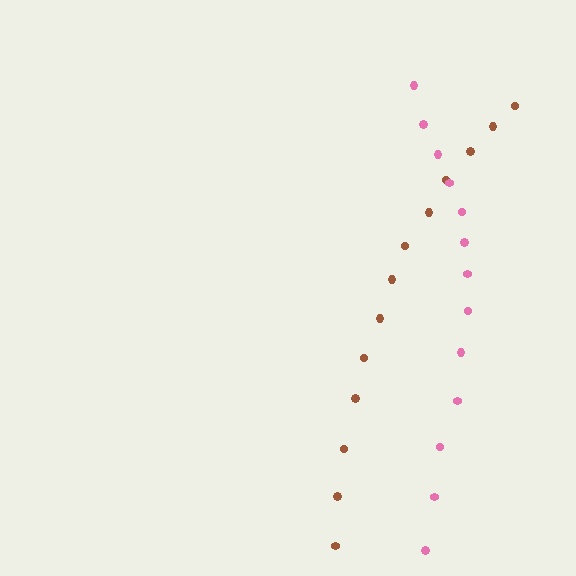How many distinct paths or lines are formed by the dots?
There are 2 distinct paths.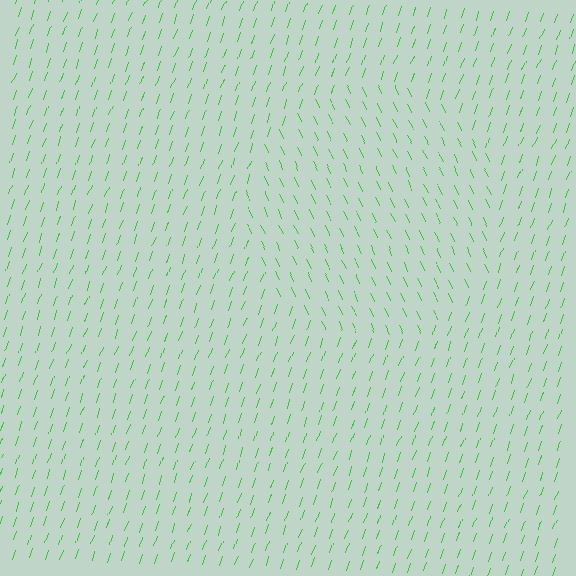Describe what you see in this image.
The image is filled with small green line segments. A circle region in the image has lines oriented differently from the surrounding lines, creating a visible texture boundary.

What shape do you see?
I see a circle.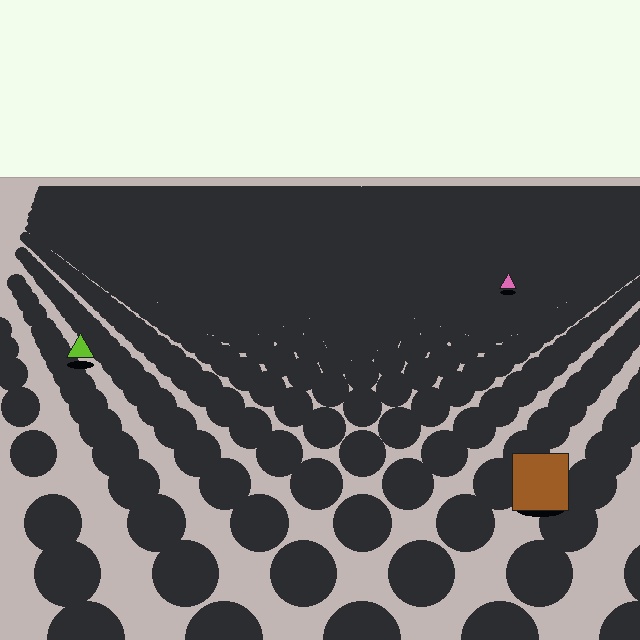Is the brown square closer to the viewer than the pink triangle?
Yes. The brown square is closer — you can tell from the texture gradient: the ground texture is coarser near it.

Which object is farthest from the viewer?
The pink triangle is farthest from the viewer. It appears smaller and the ground texture around it is denser.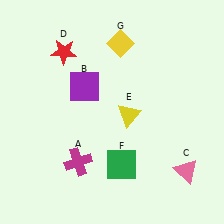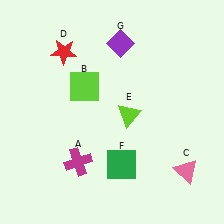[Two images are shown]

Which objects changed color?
B changed from purple to lime. E changed from yellow to lime. G changed from yellow to purple.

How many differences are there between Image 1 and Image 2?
There are 3 differences between the two images.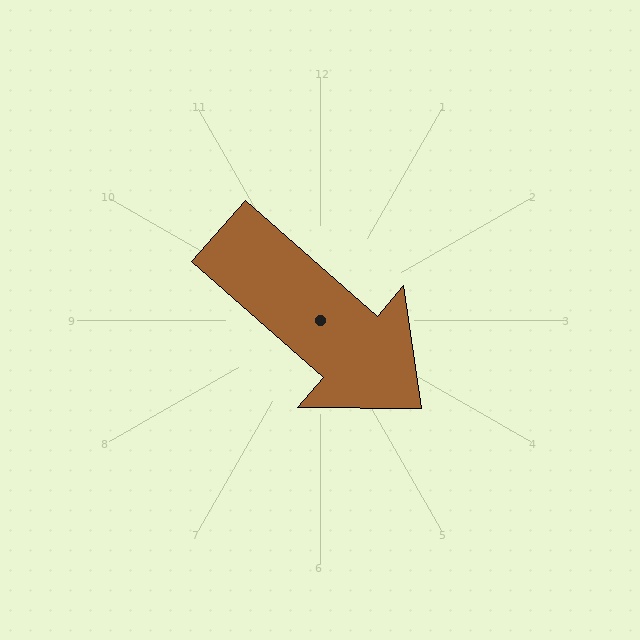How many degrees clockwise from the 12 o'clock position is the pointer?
Approximately 131 degrees.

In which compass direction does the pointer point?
Southeast.